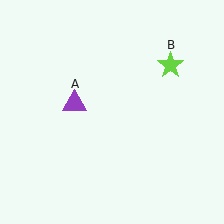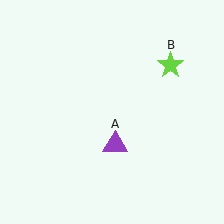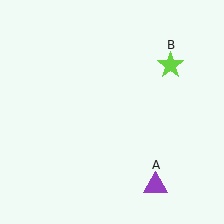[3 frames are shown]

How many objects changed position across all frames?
1 object changed position: purple triangle (object A).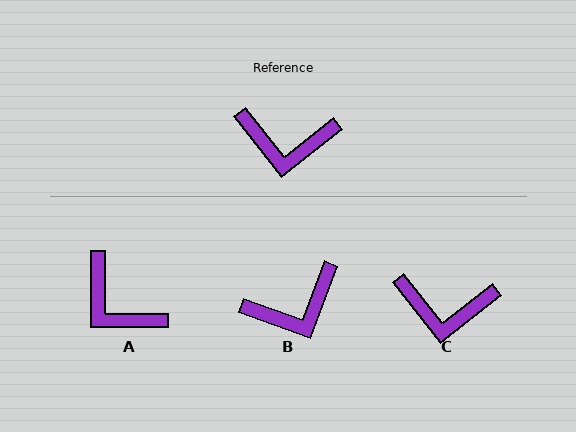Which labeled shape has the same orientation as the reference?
C.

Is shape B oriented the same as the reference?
No, it is off by about 31 degrees.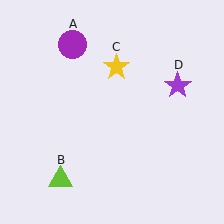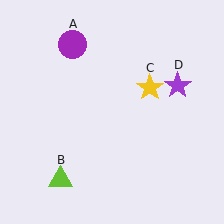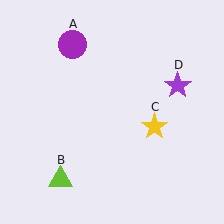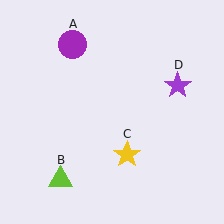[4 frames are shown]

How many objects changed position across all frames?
1 object changed position: yellow star (object C).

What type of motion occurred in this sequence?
The yellow star (object C) rotated clockwise around the center of the scene.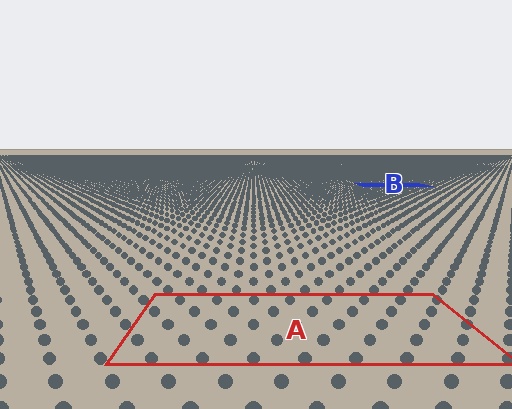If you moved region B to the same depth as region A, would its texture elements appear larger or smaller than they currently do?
They would appear larger. At a closer depth, the same texture elements are projected at a bigger on-screen size.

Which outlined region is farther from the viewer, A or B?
Region B is farther from the viewer — the texture elements inside it appear smaller and more densely packed.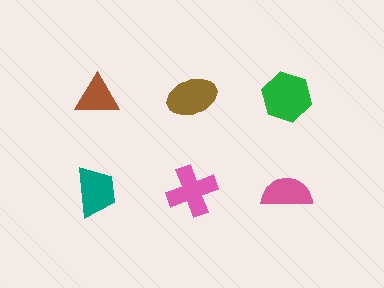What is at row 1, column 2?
A brown ellipse.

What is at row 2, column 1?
A teal trapezoid.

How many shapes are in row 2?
3 shapes.